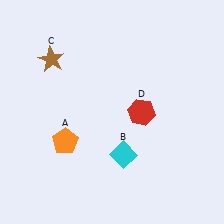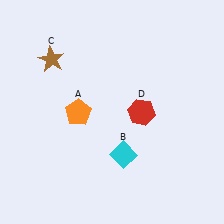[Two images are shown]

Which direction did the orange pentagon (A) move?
The orange pentagon (A) moved up.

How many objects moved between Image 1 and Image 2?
1 object moved between the two images.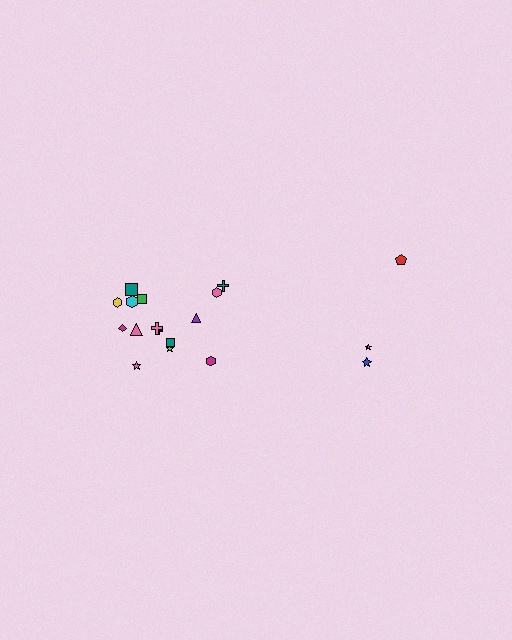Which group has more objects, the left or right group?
The left group.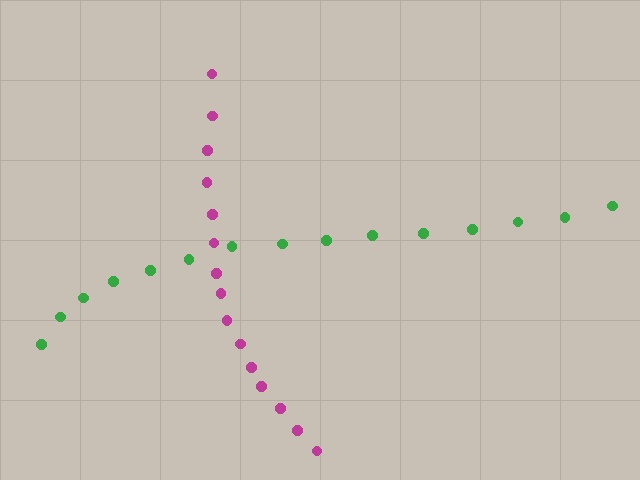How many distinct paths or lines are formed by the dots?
There are 2 distinct paths.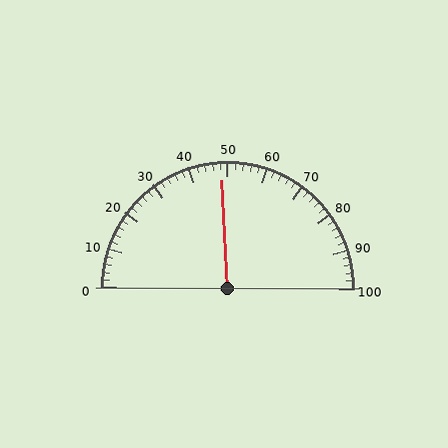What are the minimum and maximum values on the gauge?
The gauge ranges from 0 to 100.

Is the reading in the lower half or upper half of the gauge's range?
The reading is in the lower half of the range (0 to 100).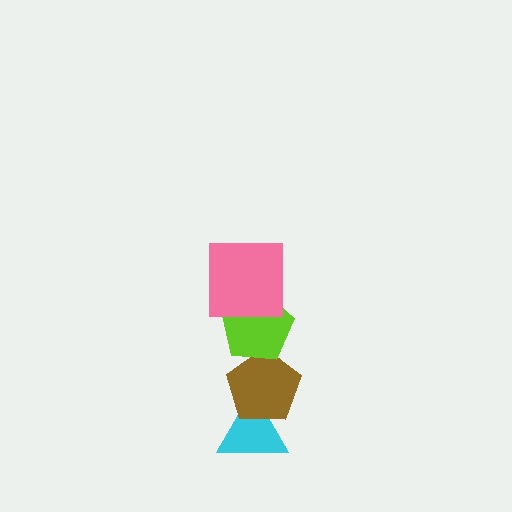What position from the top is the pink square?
The pink square is 1st from the top.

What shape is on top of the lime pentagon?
The pink square is on top of the lime pentagon.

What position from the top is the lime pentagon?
The lime pentagon is 2nd from the top.